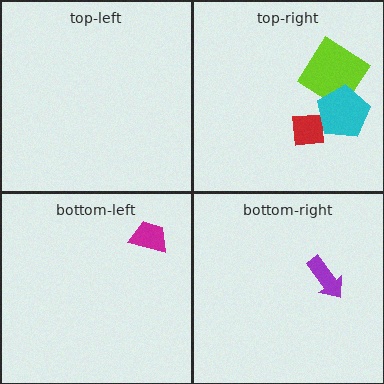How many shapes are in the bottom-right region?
1.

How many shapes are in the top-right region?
3.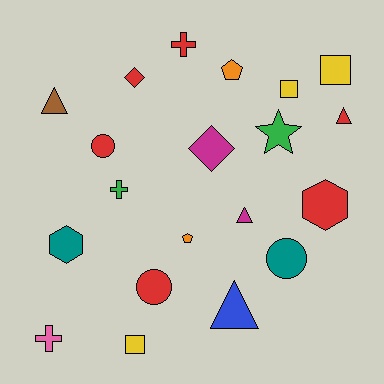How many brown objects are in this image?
There is 1 brown object.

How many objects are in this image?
There are 20 objects.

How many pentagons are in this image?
There are 2 pentagons.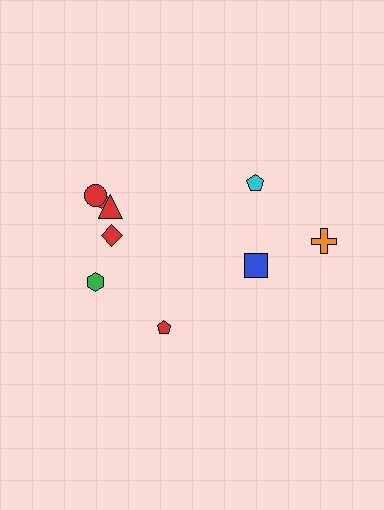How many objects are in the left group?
There are 6 objects.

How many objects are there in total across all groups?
There are 9 objects.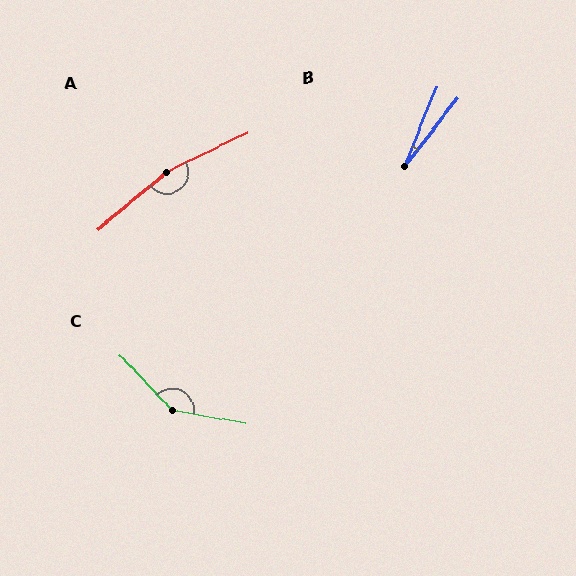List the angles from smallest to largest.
B (16°), C (143°), A (166°).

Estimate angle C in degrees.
Approximately 143 degrees.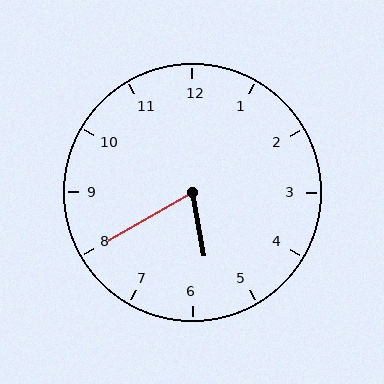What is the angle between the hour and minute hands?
Approximately 70 degrees.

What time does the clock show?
5:40.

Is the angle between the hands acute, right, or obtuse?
It is acute.